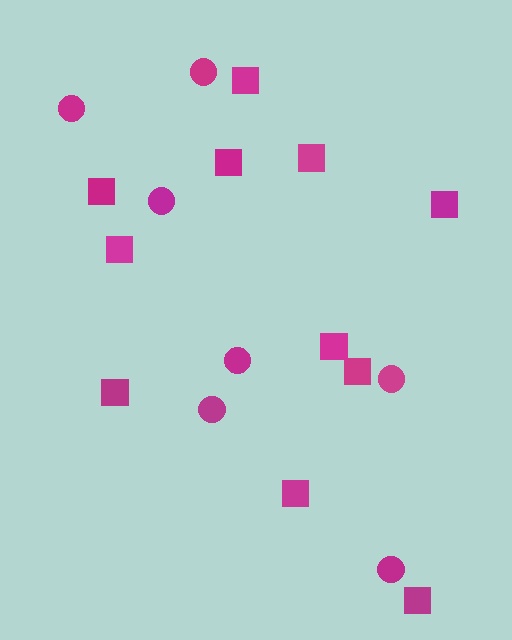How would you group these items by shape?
There are 2 groups: one group of circles (7) and one group of squares (11).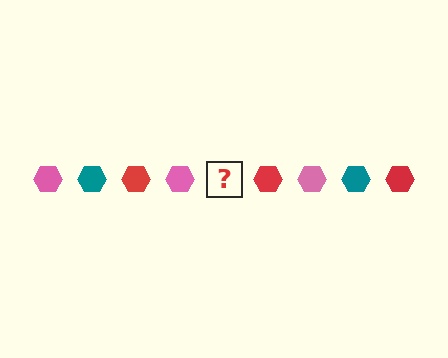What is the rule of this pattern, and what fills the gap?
The rule is that the pattern cycles through pink, teal, red hexagons. The gap should be filled with a teal hexagon.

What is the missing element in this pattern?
The missing element is a teal hexagon.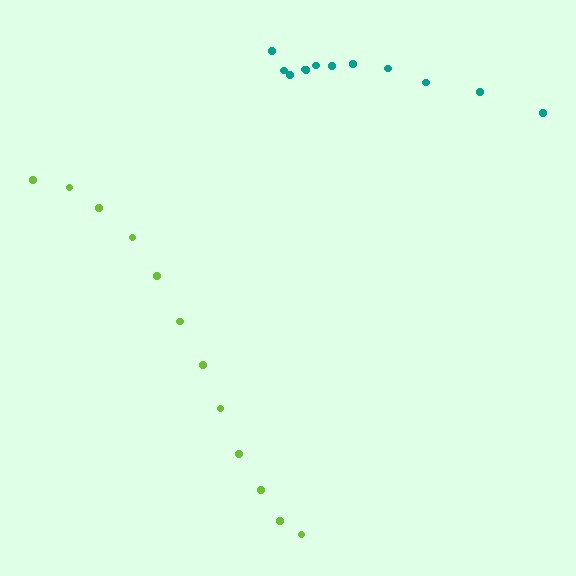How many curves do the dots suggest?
There are 2 distinct paths.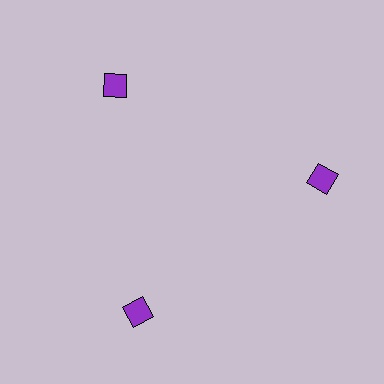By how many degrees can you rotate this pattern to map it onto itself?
The pattern maps onto itself every 120 degrees of rotation.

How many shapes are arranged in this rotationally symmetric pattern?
There are 3 shapes, arranged in 3 groups of 1.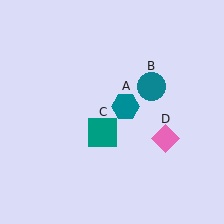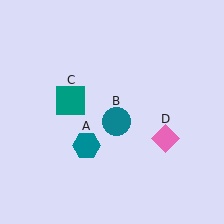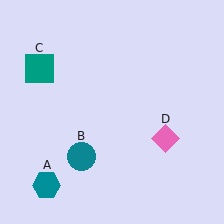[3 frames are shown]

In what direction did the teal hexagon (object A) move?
The teal hexagon (object A) moved down and to the left.